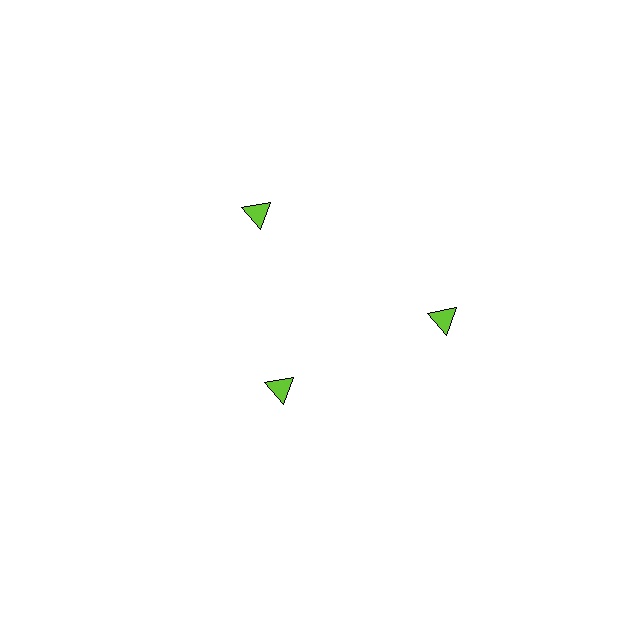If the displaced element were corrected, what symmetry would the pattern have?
It would have 3-fold rotational symmetry — the pattern would map onto itself every 120 degrees.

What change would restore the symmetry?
The symmetry would be restored by moving it outward, back onto the ring so that all 3 triangles sit at equal angles and equal distance from the center.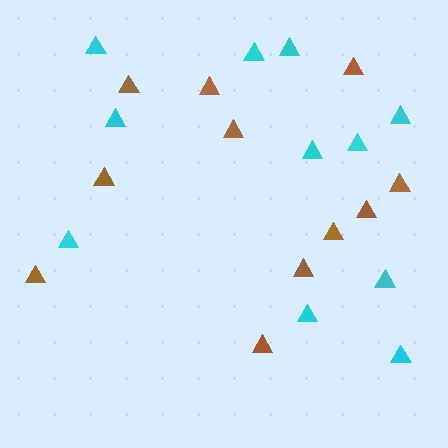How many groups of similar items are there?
There are 2 groups: one group of brown triangles (11) and one group of cyan triangles (11).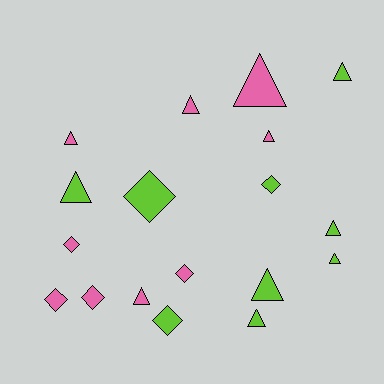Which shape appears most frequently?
Triangle, with 11 objects.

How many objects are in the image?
There are 18 objects.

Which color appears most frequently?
Pink, with 9 objects.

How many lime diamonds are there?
There are 3 lime diamonds.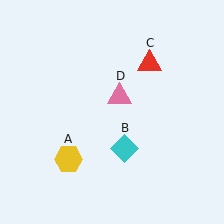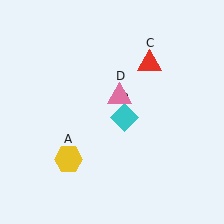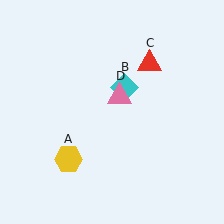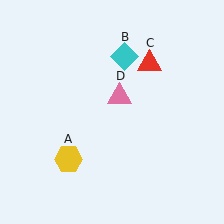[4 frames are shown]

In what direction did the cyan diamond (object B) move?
The cyan diamond (object B) moved up.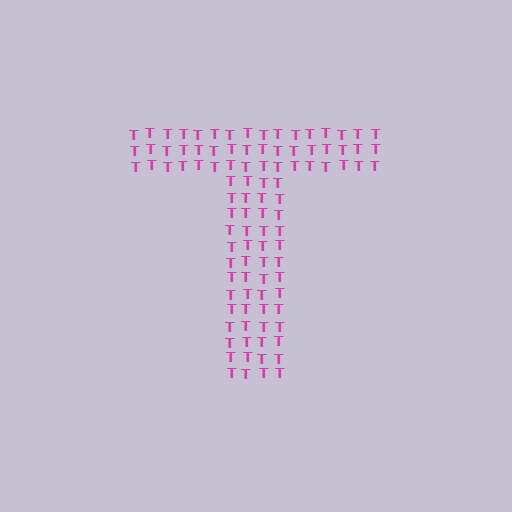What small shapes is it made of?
It is made of small letter T's.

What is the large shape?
The large shape is the letter T.